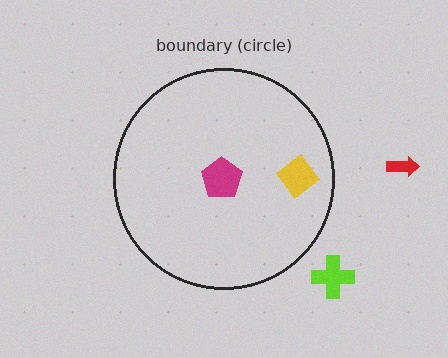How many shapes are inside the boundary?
2 inside, 2 outside.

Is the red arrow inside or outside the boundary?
Outside.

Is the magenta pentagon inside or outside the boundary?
Inside.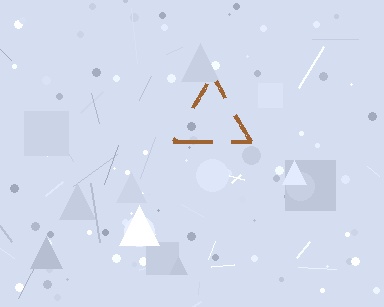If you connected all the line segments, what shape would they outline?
They would outline a triangle.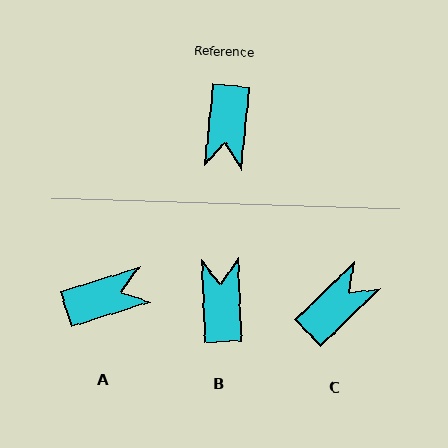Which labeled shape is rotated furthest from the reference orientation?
B, about 171 degrees away.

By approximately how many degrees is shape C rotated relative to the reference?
Approximately 140 degrees counter-clockwise.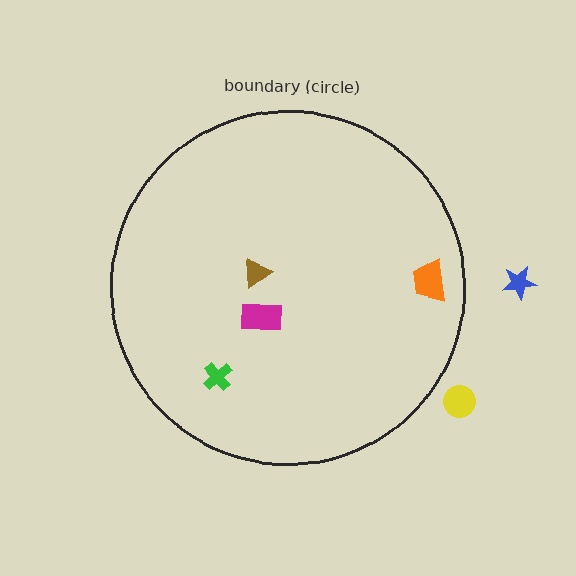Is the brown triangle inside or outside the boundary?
Inside.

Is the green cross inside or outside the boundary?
Inside.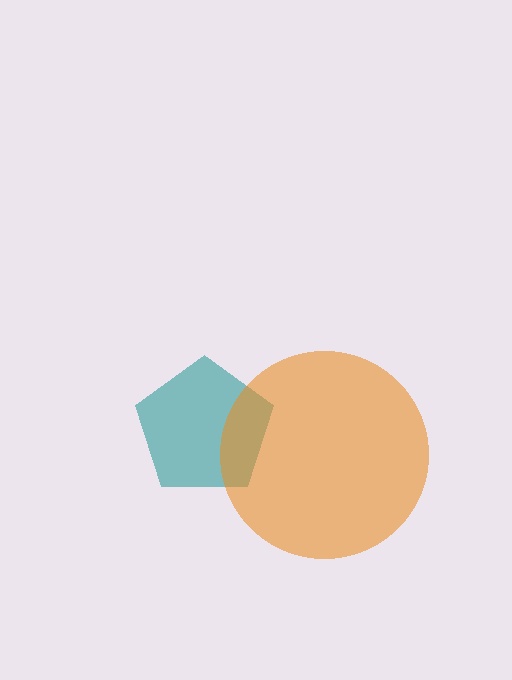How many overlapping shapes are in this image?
There are 2 overlapping shapes in the image.